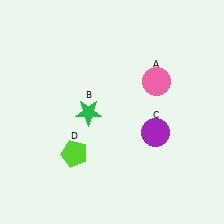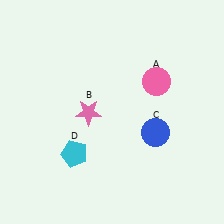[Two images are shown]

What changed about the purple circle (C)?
In Image 1, C is purple. In Image 2, it changed to blue.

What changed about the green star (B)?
In Image 1, B is green. In Image 2, it changed to pink.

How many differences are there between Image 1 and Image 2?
There are 3 differences between the two images.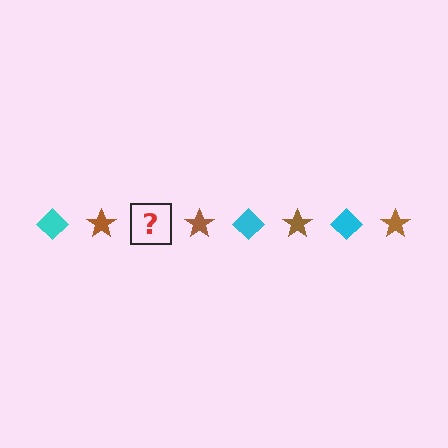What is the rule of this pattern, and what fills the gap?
The rule is that the pattern alternates between cyan diamond and brown star. The gap should be filled with a cyan diamond.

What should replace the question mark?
The question mark should be replaced with a cyan diamond.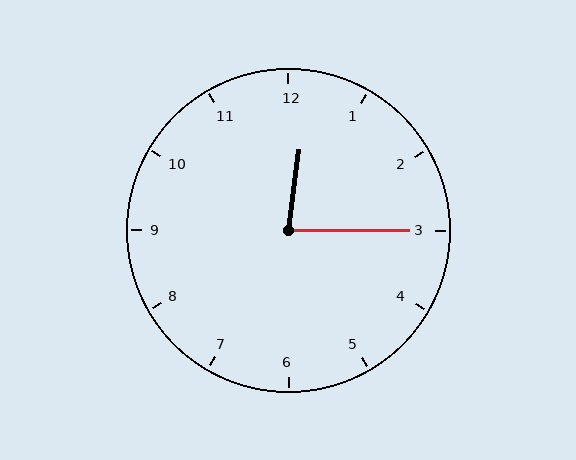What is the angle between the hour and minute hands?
Approximately 82 degrees.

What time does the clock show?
12:15.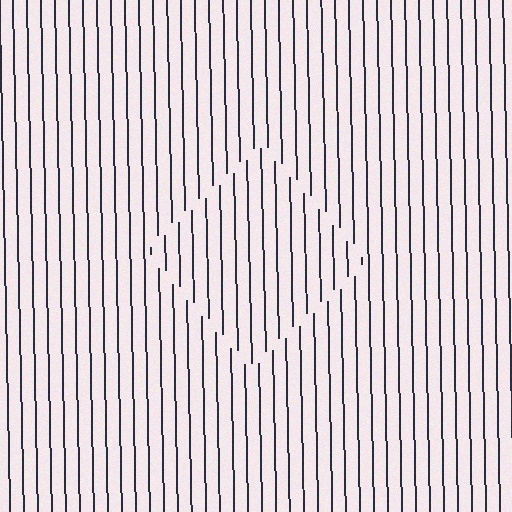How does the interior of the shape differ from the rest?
The interior of the shape contains the same grating, shifted by half a period — the contour is defined by the phase discontinuity where line-ends from the inner and outer gratings abut.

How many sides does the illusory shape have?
4 sides — the line-ends trace a square.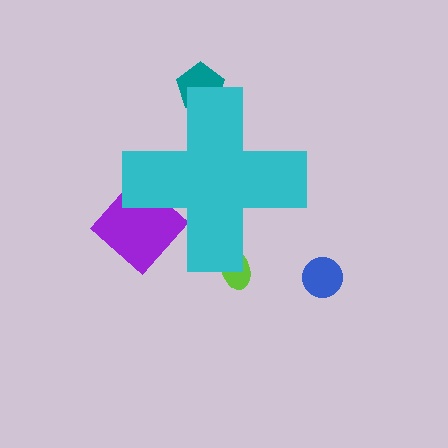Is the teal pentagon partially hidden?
Yes, the teal pentagon is partially hidden behind the cyan cross.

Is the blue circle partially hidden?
No, the blue circle is fully visible.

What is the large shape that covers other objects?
A cyan cross.